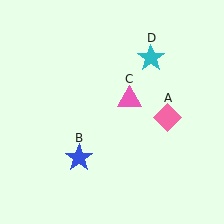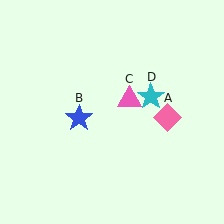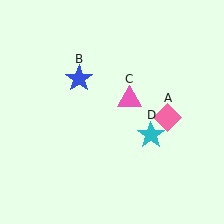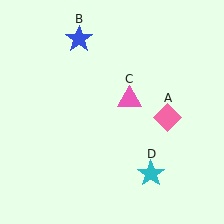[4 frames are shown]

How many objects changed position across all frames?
2 objects changed position: blue star (object B), cyan star (object D).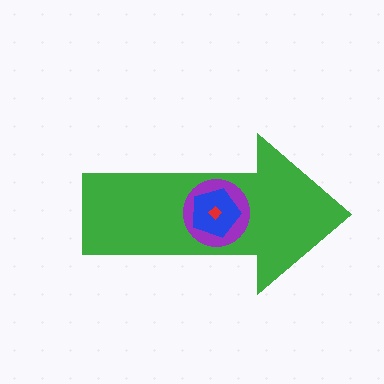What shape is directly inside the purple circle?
The blue pentagon.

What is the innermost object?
The red diamond.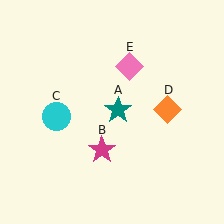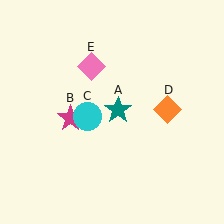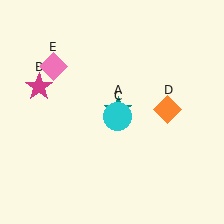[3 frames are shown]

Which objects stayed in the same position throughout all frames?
Teal star (object A) and orange diamond (object D) remained stationary.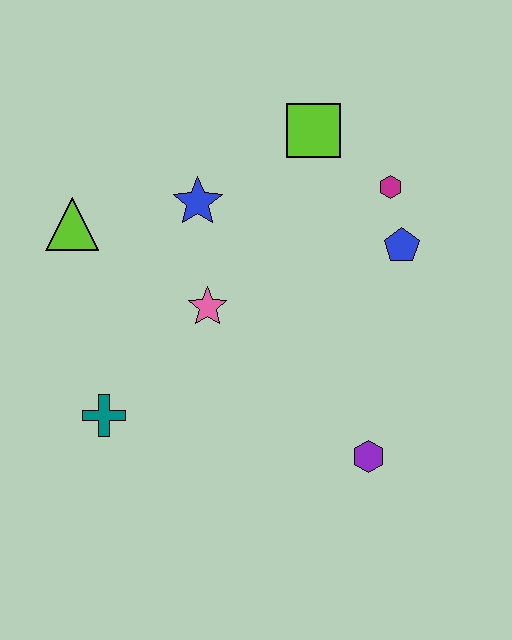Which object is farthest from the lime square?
The teal cross is farthest from the lime square.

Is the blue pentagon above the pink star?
Yes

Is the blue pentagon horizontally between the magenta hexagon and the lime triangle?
No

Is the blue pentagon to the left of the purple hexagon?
No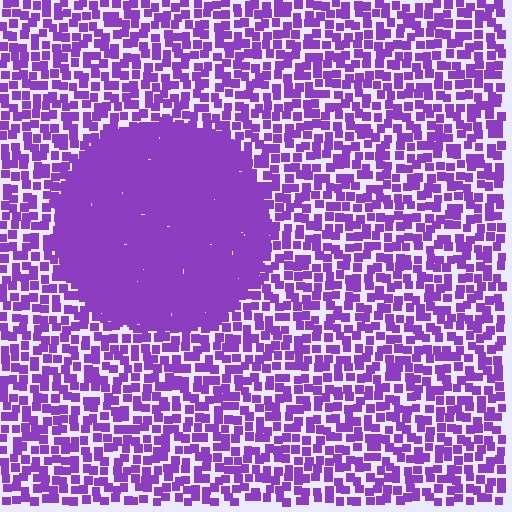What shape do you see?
I see a circle.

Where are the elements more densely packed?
The elements are more densely packed inside the circle boundary.